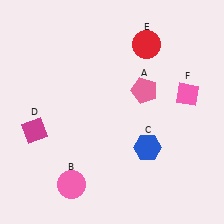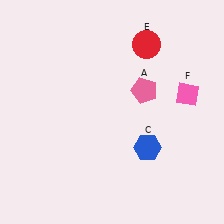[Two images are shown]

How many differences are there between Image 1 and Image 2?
There are 2 differences between the two images.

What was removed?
The magenta diamond (D), the pink circle (B) were removed in Image 2.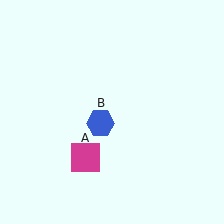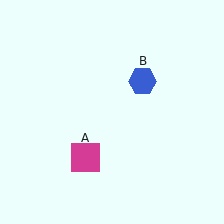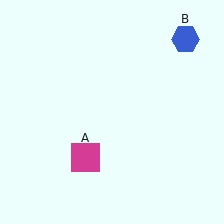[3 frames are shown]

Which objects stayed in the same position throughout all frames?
Magenta square (object A) remained stationary.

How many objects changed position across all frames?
1 object changed position: blue hexagon (object B).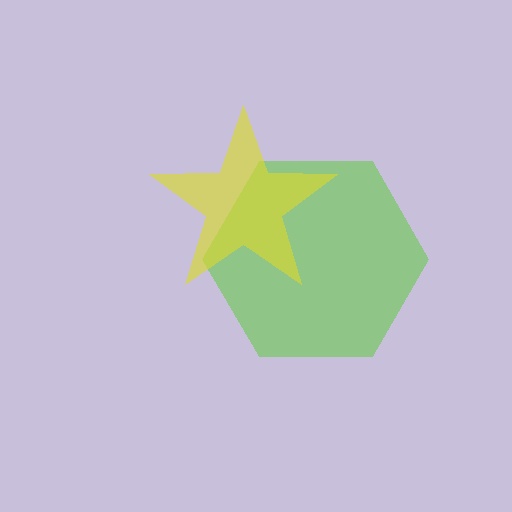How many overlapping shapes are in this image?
There are 2 overlapping shapes in the image.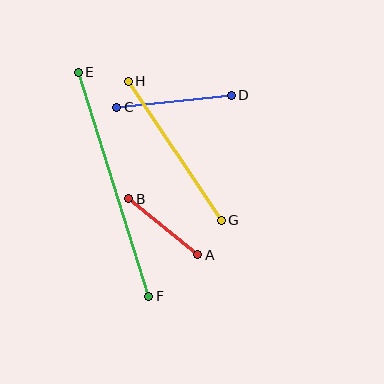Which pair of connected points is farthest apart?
Points E and F are farthest apart.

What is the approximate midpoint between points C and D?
The midpoint is at approximately (174, 101) pixels.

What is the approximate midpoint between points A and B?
The midpoint is at approximately (163, 227) pixels.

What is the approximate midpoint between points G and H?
The midpoint is at approximately (175, 151) pixels.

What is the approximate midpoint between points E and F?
The midpoint is at approximately (114, 184) pixels.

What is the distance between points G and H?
The distance is approximately 167 pixels.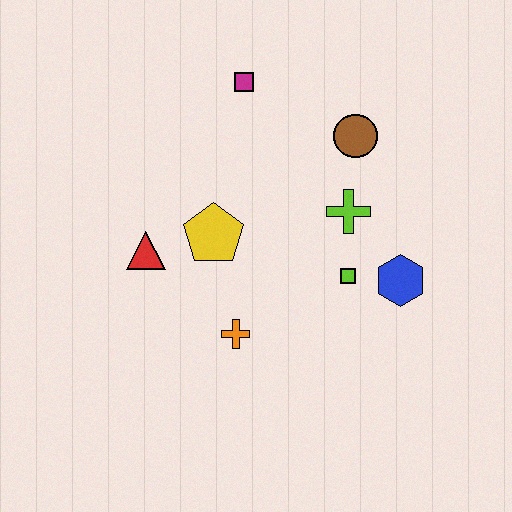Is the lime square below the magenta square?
Yes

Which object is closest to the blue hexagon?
The lime square is closest to the blue hexagon.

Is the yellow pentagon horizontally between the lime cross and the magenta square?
No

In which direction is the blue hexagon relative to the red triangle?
The blue hexagon is to the right of the red triangle.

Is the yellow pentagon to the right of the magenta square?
No